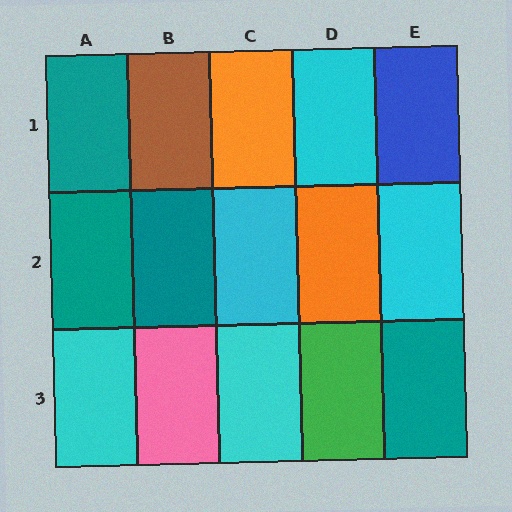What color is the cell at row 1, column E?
Blue.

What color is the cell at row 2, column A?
Teal.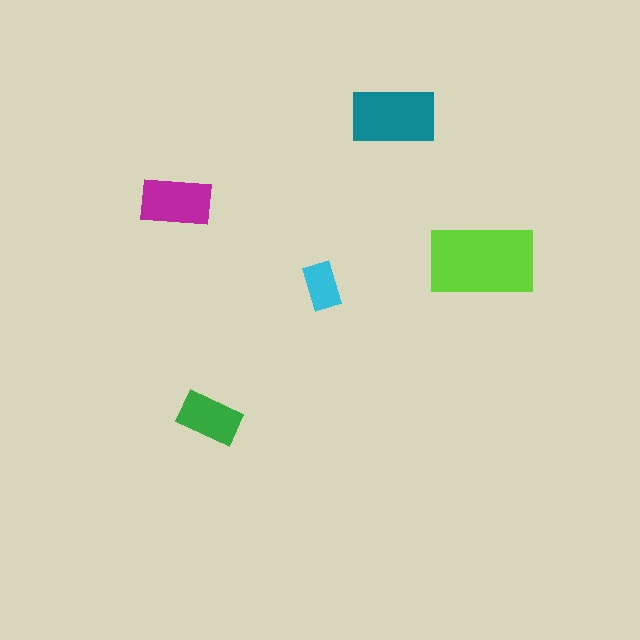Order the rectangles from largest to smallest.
the lime one, the teal one, the magenta one, the green one, the cyan one.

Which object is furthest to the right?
The lime rectangle is rightmost.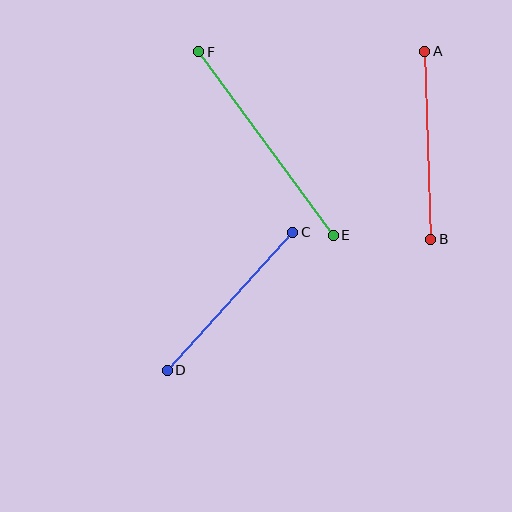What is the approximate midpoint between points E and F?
The midpoint is at approximately (266, 144) pixels.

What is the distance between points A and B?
The distance is approximately 188 pixels.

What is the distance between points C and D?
The distance is approximately 187 pixels.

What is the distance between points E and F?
The distance is approximately 227 pixels.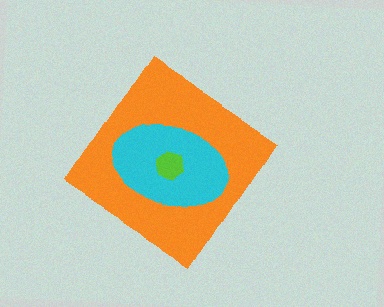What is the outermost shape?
The orange diamond.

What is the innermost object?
The lime hexagon.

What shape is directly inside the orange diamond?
The cyan ellipse.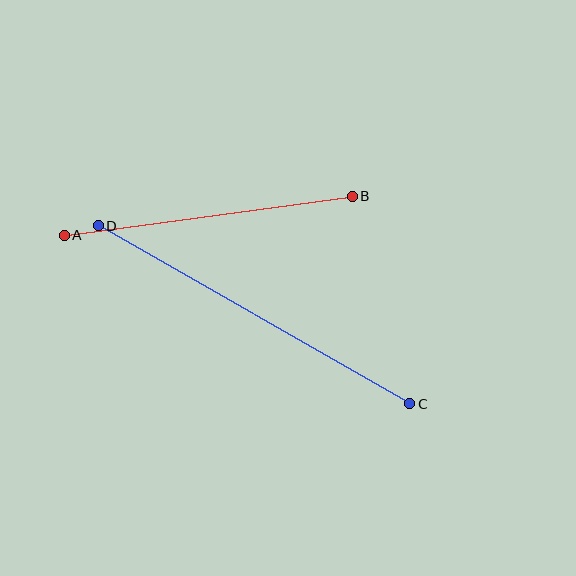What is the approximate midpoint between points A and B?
The midpoint is at approximately (208, 216) pixels.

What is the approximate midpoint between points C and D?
The midpoint is at approximately (254, 315) pixels.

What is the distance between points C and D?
The distance is approximately 359 pixels.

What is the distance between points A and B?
The distance is approximately 290 pixels.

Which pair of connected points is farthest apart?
Points C and D are farthest apart.